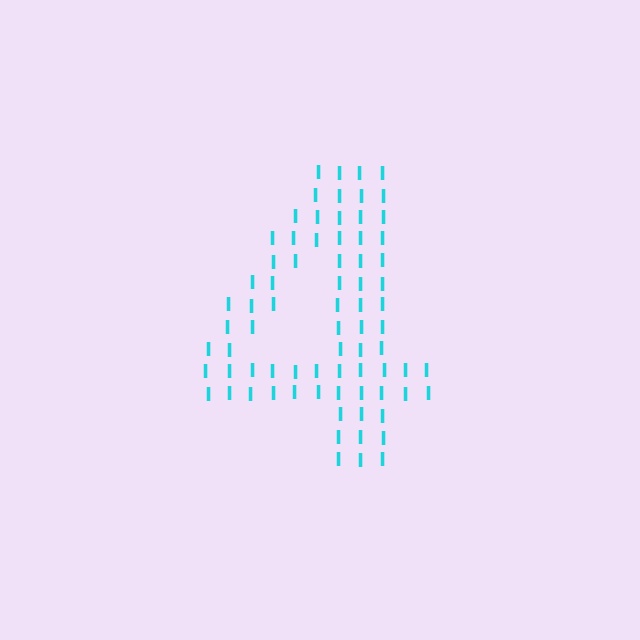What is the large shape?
The large shape is the digit 4.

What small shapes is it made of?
It is made of small letter I's.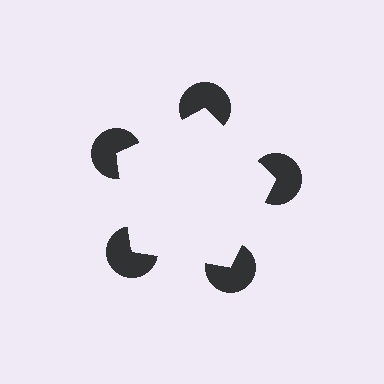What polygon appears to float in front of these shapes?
An illusory pentagon — its edges are inferred from the aligned wedge cuts in the pac-man discs, not physically drawn.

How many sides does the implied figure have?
5 sides.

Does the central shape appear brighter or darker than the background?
It typically appears slightly brighter than the background, even though no actual brightness change is drawn.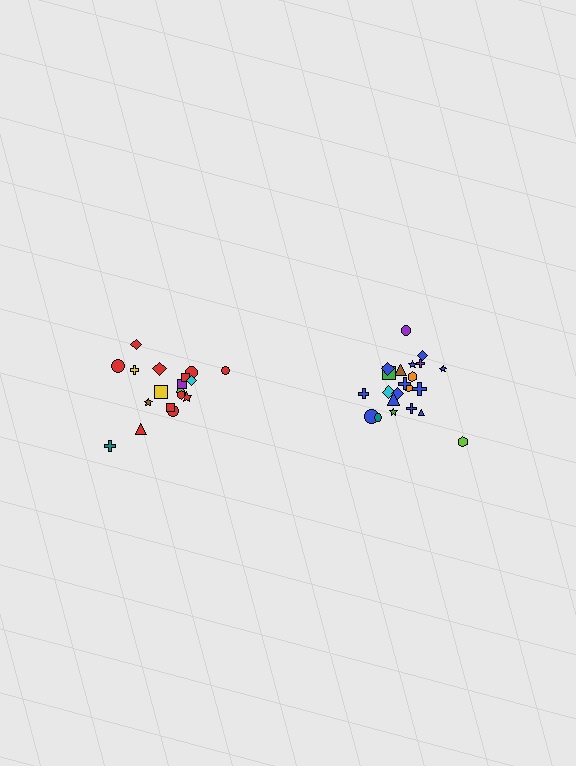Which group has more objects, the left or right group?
The right group.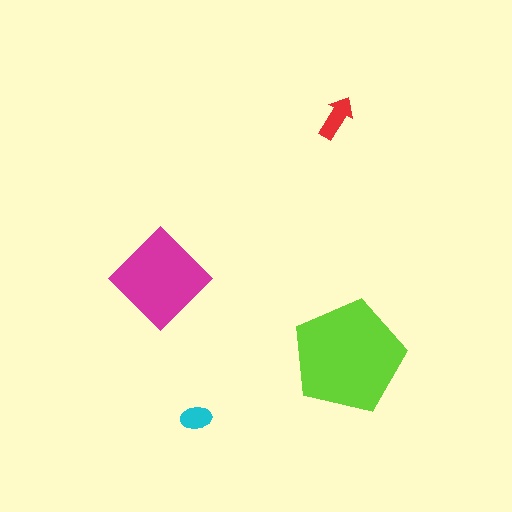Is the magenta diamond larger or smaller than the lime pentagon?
Smaller.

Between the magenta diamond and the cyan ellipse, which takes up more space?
The magenta diamond.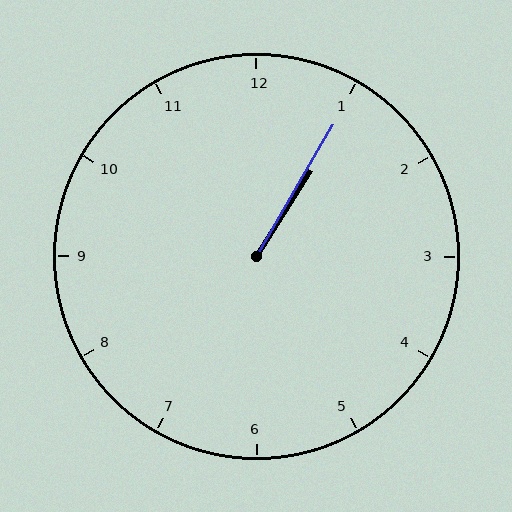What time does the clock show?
1:05.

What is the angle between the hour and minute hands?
Approximately 2 degrees.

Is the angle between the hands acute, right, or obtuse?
It is acute.